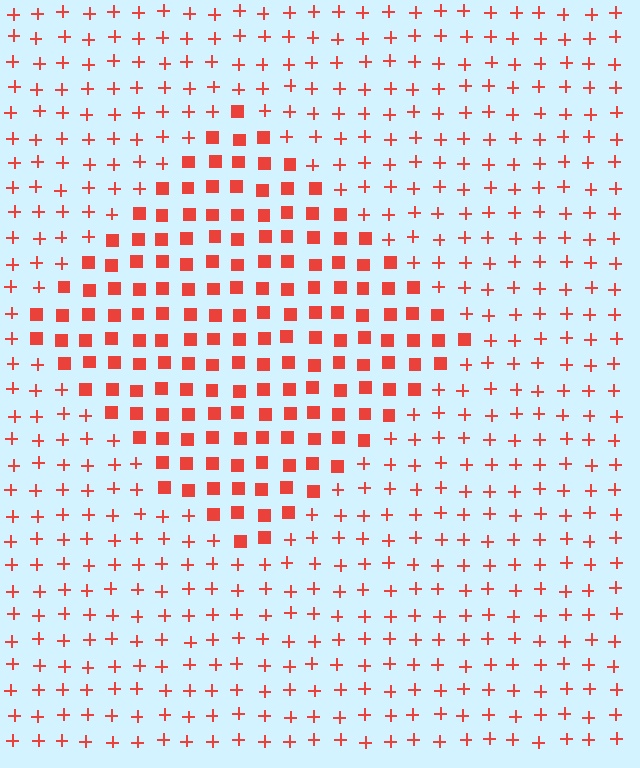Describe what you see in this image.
The image is filled with small red elements arranged in a uniform grid. A diamond-shaped region contains squares, while the surrounding area contains plus signs. The boundary is defined purely by the change in element shape.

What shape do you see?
I see a diamond.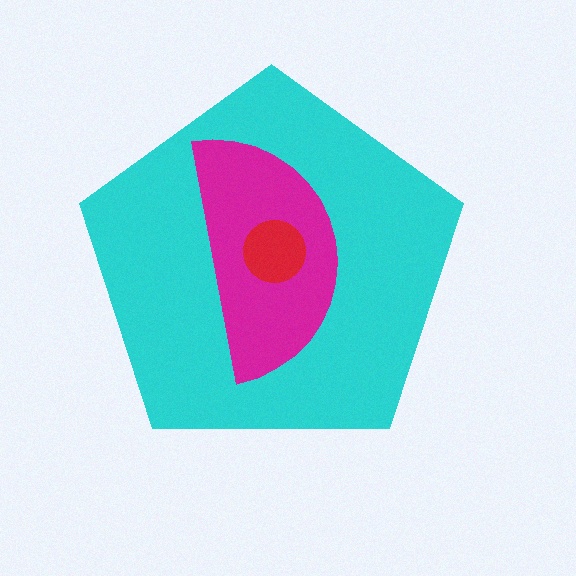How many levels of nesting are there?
3.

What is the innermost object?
The red circle.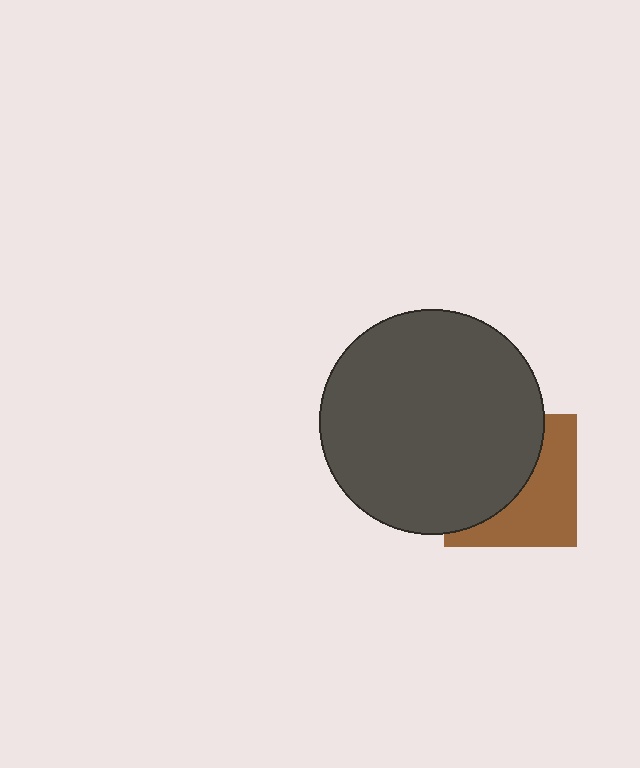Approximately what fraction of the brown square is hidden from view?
Roughly 54% of the brown square is hidden behind the dark gray circle.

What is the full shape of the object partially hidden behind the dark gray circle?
The partially hidden object is a brown square.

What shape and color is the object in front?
The object in front is a dark gray circle.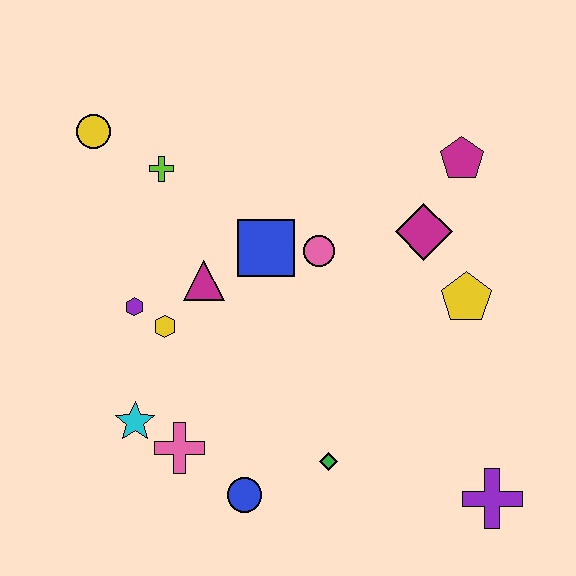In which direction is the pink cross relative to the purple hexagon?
The pink cross is below the purple hexagon.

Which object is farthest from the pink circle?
The purple cross is farthest from the pink circle.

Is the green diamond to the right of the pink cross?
Yes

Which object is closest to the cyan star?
The pink cross is closest to the cyan star.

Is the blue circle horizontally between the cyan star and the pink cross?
No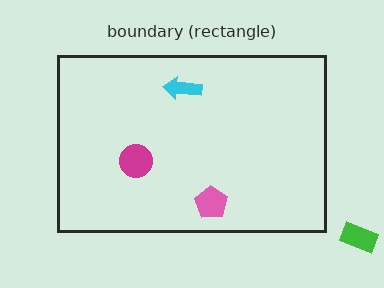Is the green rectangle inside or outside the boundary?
Outside.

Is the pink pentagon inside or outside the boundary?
Inside.